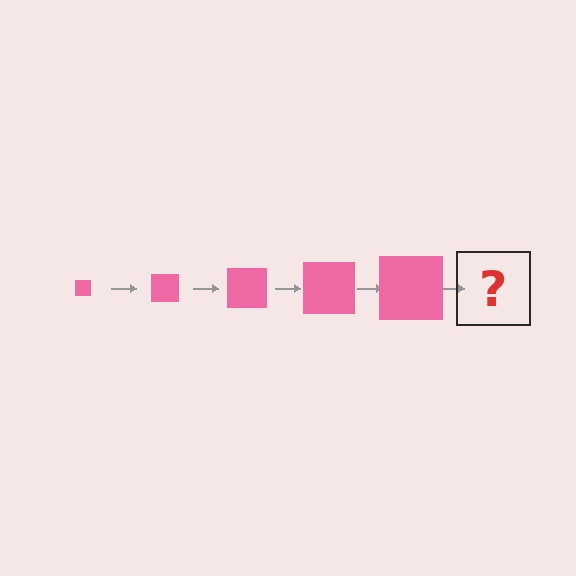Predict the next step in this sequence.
The next step is a pink square, larger than the previous one.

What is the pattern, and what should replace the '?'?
The pattern is that the square gets progressively larger each step. The '?' should be a pink square, larger than the previous one.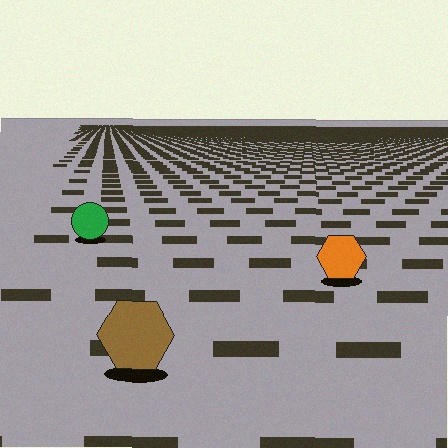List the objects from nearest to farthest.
From nearest to farthest: the brown hexagon, the orange hexagon, the green circle.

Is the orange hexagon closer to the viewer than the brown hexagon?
No. The brown hexagon is closer — you can tell from the texture gradient: the ground texture is coarser near it.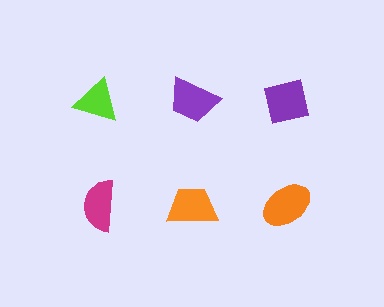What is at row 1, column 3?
A purple square.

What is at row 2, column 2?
An orange trapezoid.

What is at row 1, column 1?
A lime triangle.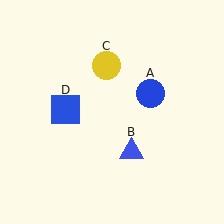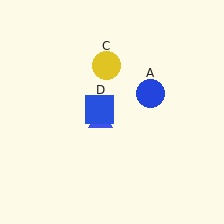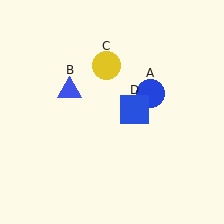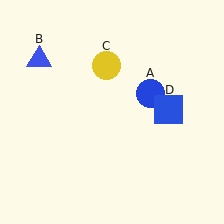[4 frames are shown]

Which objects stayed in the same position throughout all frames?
Blue circle (object A) and yellow circle (object C) remained stationary.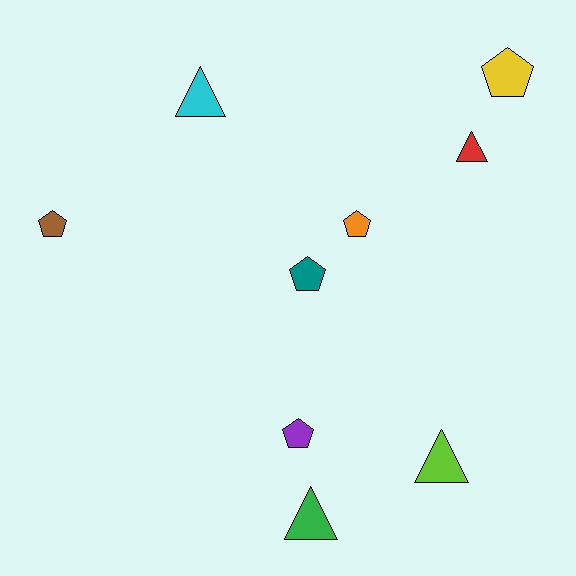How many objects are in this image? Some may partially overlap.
There are 9 objects.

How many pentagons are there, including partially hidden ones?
There are 5 pentagons.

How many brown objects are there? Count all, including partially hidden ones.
There is 1 brown object.